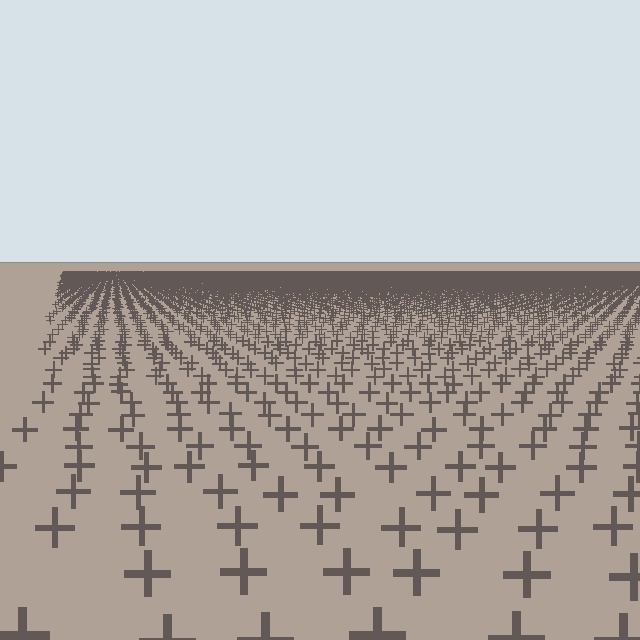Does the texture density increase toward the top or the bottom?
Density increases toward the top.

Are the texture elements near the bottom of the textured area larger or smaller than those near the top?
Larger. Near the bottom, elements are closer to the viewer and appear at a bigger on-screen size.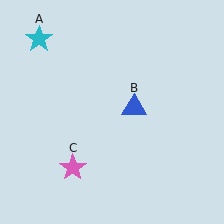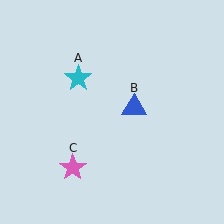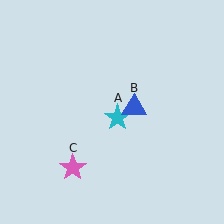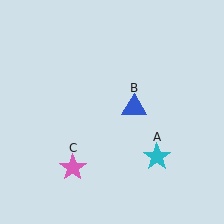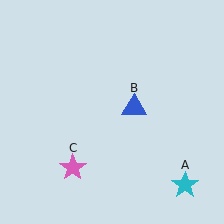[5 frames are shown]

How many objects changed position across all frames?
1 object changed position: cyan star (object A).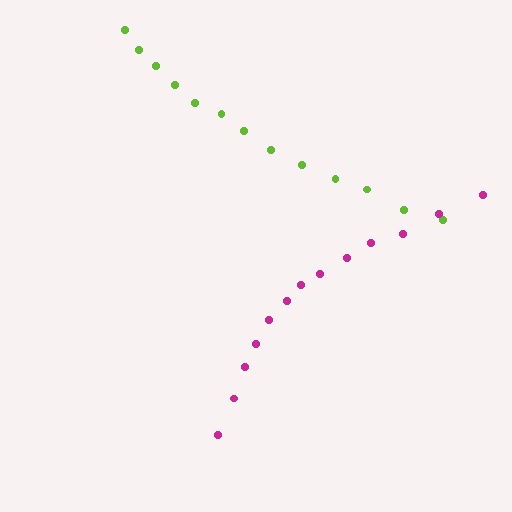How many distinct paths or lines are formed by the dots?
There are 2 distinct paths.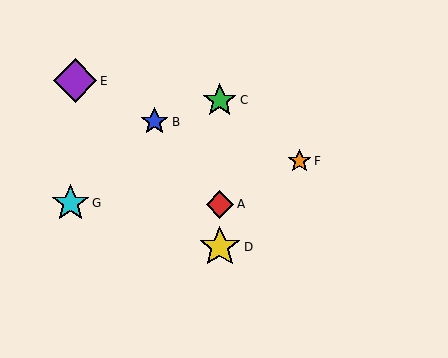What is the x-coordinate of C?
Object C is at x≈220.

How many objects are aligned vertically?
3 objects (A, C, D) are aligned vertically.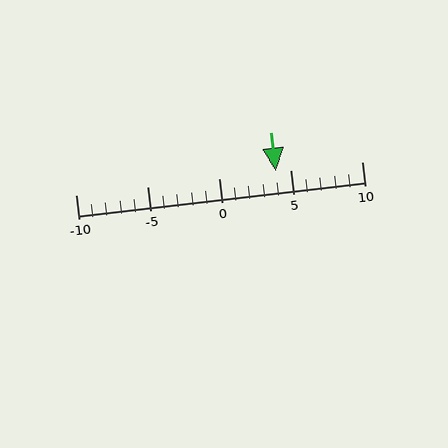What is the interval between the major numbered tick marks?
The major tick marks are spaced 5 units apart.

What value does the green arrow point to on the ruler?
The green arrow points to approximately 4.